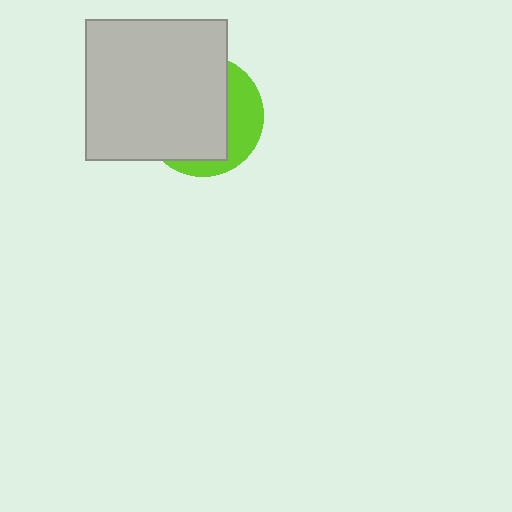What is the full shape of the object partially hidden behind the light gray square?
The partially hidden object is a lime circle.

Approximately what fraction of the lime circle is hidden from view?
Roughly 68% of the lime circle is hidden behind the light gray square.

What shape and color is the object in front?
The object in front is a light gray square.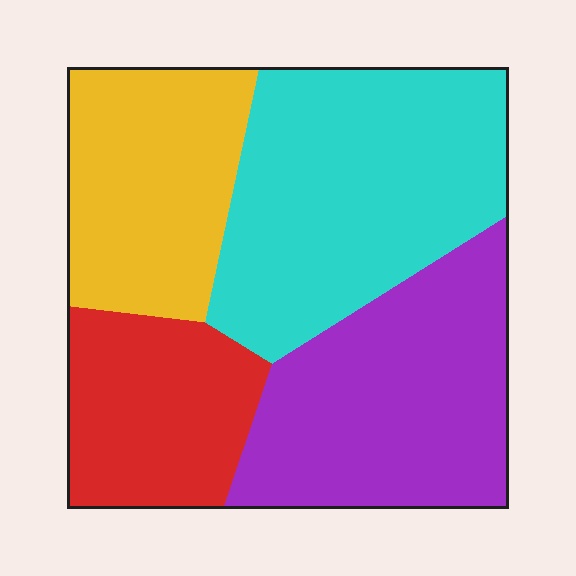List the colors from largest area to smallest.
From largest to smallest: cyan, purple, yellow, red.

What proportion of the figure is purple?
Purple covers roughly 30% of the figure.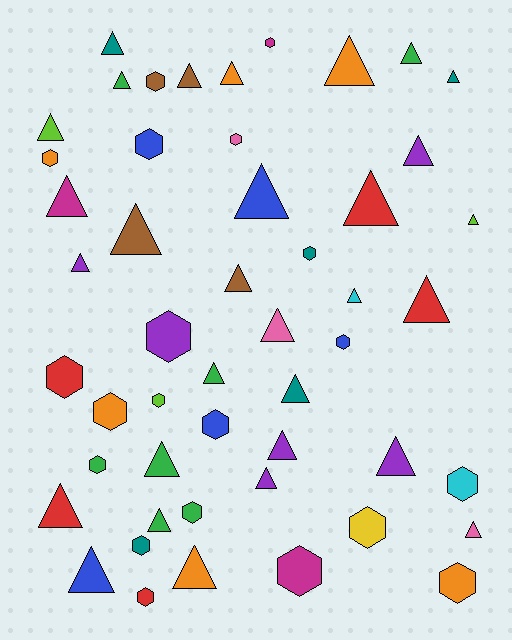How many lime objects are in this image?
There are 3 lime objects.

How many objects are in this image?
There are 50 objects.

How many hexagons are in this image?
There are 20 hexagons.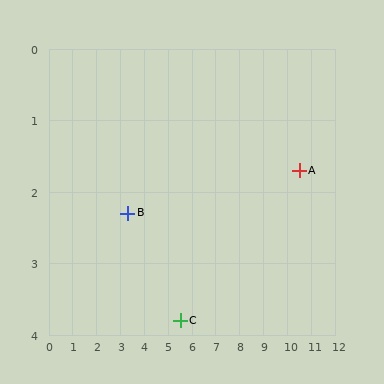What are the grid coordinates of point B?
Point B is at approximately (3.3, 2.3).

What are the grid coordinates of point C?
Point C is at approximately (5.5, 3.8).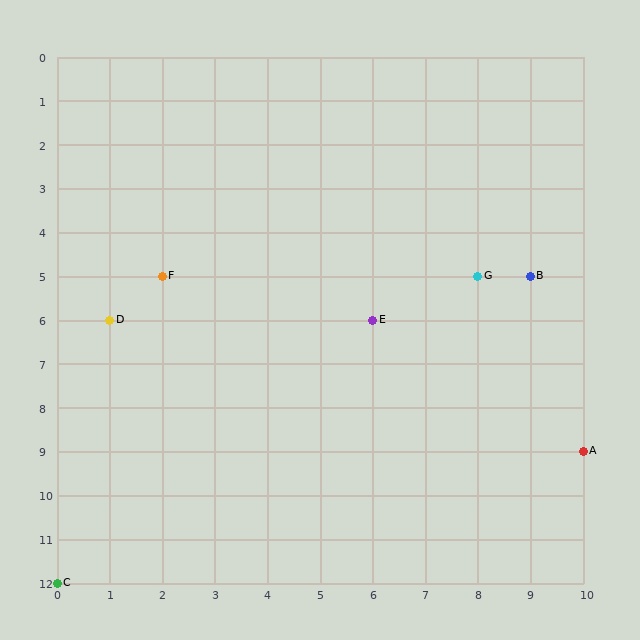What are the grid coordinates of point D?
Point D is at grid coordinates (1, 6).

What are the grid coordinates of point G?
Point G is at grid coordinates (8, 5).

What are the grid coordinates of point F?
Point F is at grid coordinates (2, 5).